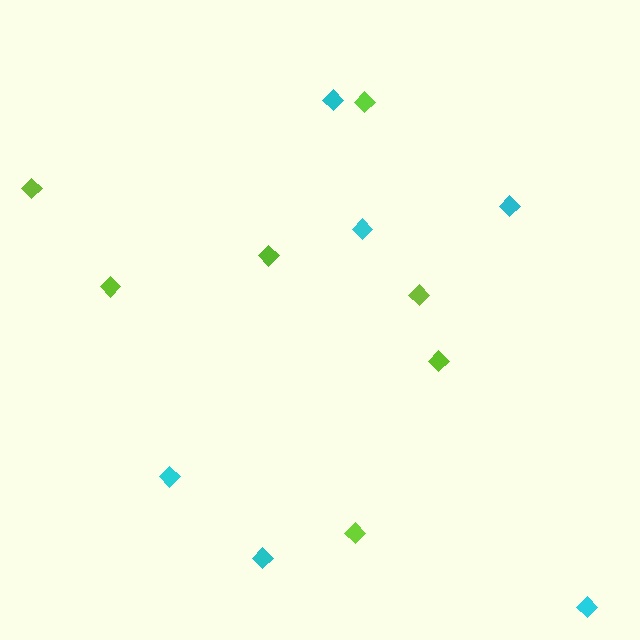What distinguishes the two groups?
There are 2 groups: one group of lime diamonds (7) and one group of cyan diamonds (6).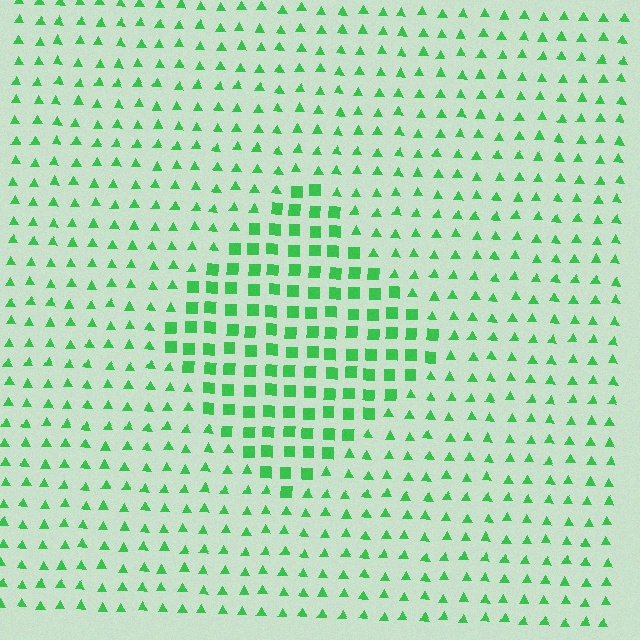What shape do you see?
I see a diamond.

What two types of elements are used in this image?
The image uses squares inside the diamond region and triangles outside it.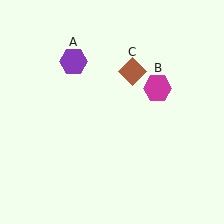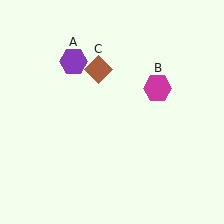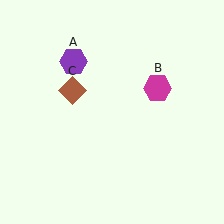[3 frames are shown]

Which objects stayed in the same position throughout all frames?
Purple hexagon (object A) and magenta hexagon (object B) remained stationary.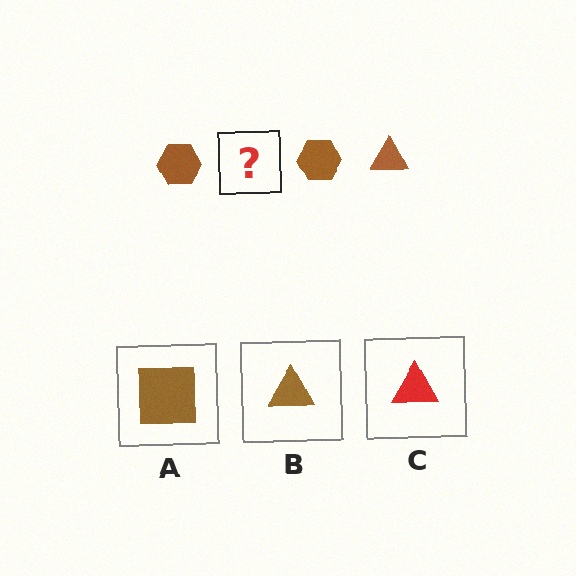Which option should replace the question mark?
Option B.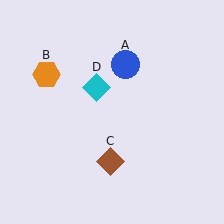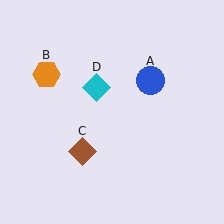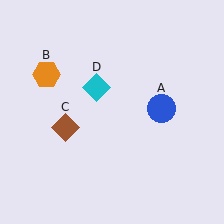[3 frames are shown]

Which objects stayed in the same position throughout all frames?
Orange hexagon (object B) and cyan diamond (object D) remained stationary.